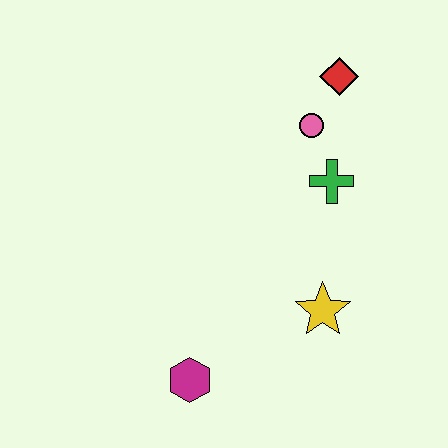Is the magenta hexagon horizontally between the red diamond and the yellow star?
No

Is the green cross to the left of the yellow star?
No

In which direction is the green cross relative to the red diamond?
The green cross is below the red diamond.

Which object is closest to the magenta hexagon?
The yellow star is closest to the magenta hexagon.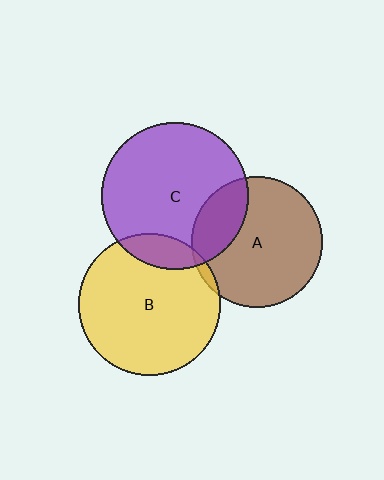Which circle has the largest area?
Circle C (purple).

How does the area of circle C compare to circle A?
Approximately 1.3 times.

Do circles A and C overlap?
Yes.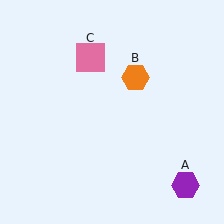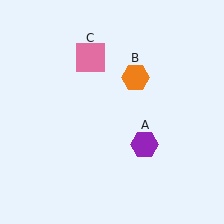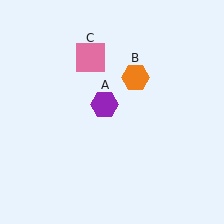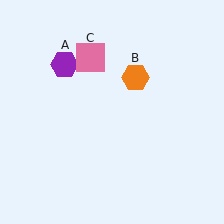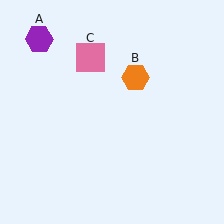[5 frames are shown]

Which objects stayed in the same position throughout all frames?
Orange hexagon (object B) and pink square (object C) remained stationary.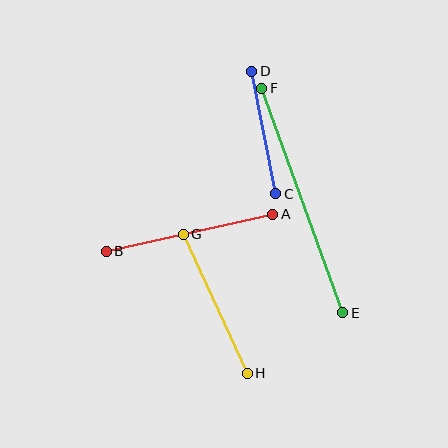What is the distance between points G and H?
The distance is approximately 153 pixels.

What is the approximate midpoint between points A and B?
The midpoint is at approximately (189, 233) pixels.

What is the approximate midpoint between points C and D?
The midpoint is at approximately (264, 132) pixels.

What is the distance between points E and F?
The distance is approximately 239 pixels.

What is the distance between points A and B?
The distance is approximately 171 pixels.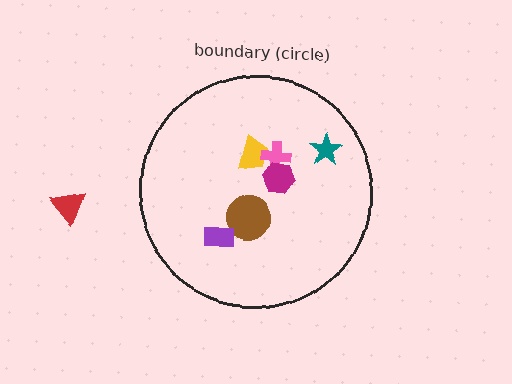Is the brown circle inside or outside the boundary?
Inside.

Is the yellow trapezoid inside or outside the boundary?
Inside.